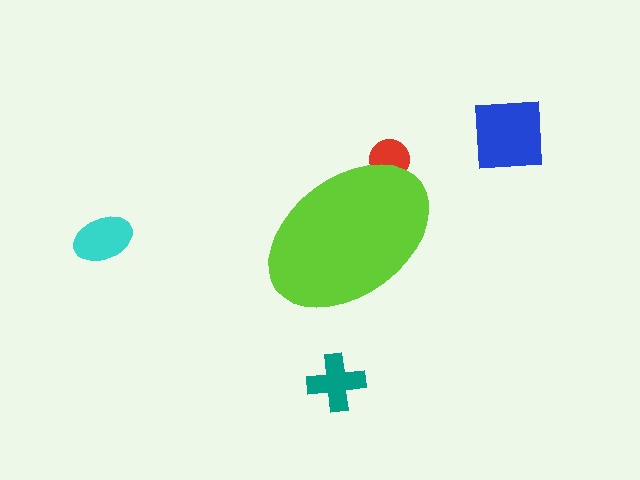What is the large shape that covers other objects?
A lime ellipse.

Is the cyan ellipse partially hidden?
No, the cyan ellipse is fully visible.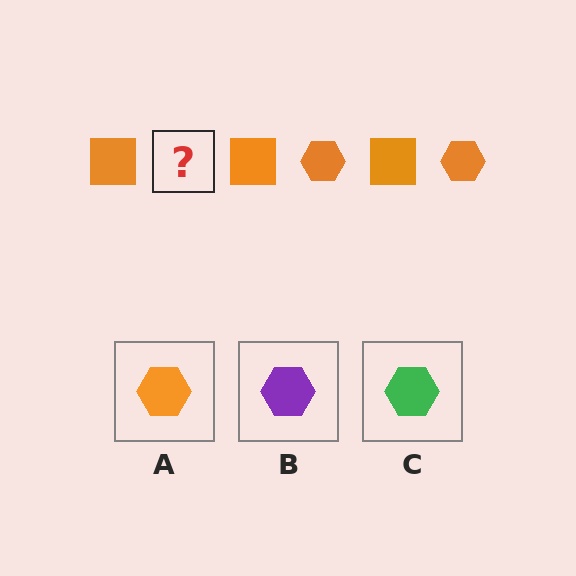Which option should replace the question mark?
Option A.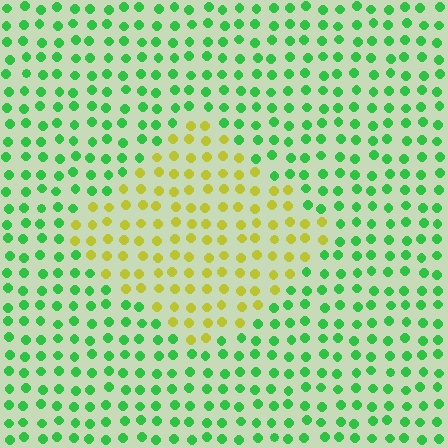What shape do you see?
I see a diamond.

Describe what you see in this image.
The image is filled with small green elements in a uniform arrangement. A diamond-shaped region is visible where the elements are tinted to a slightly different hue, forming a subtle color boundary.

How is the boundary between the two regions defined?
The boundary is defined purely by a slight shift in hue (about 65 degrees). Spacing, size, and orientation are identical on both sides.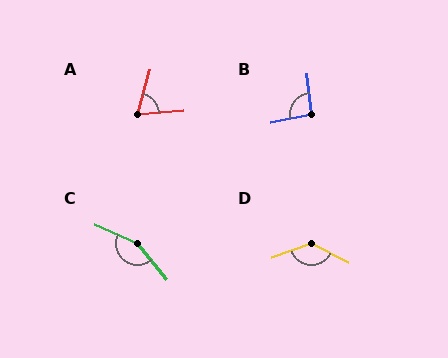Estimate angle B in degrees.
Approximately 95 degrees.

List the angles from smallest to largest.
A (69°), B (95°), D (133°), C (155°).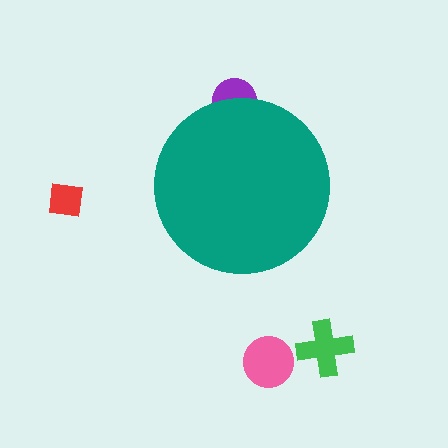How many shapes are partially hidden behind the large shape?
1 shape is partially hidden.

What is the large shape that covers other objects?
A teal circle.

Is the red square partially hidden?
No, the red square is fully visible.